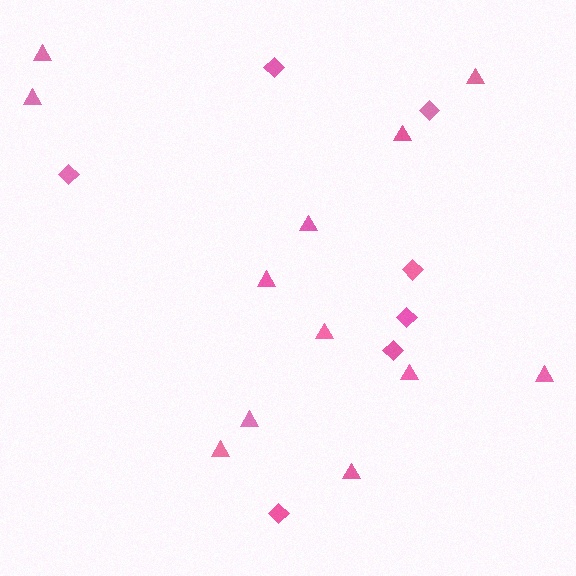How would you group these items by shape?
There are 2 groups: one group of diamonds (7) and one group of triangles (12).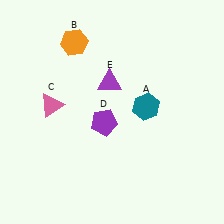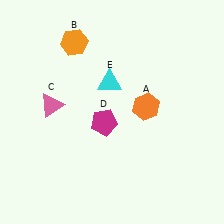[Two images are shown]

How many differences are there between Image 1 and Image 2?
There are 3 differences between the two images.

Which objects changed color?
A changed from teal to orange. D changed from purple to magenta. E changed from purple to cyan.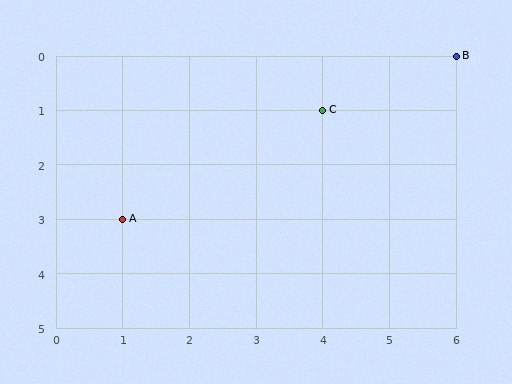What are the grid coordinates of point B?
Point B is at grid coordinates (6, 0).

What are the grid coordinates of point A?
Point A is at grid coordinates (1, 3).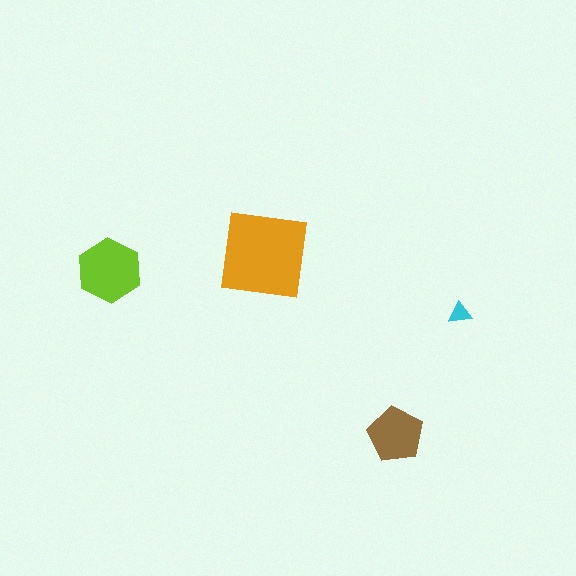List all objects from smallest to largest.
The cyan triangle, the brown pentagon, the lime hexagon, the orange square.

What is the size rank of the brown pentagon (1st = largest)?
3rd.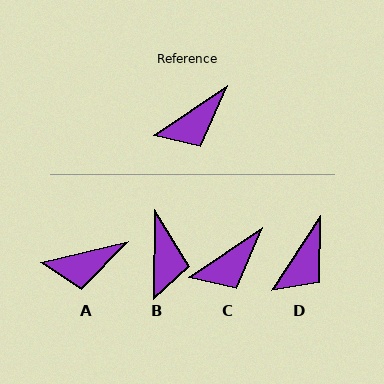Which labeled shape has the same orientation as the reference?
C.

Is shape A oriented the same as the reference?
No, it is off by about 21 degrees.